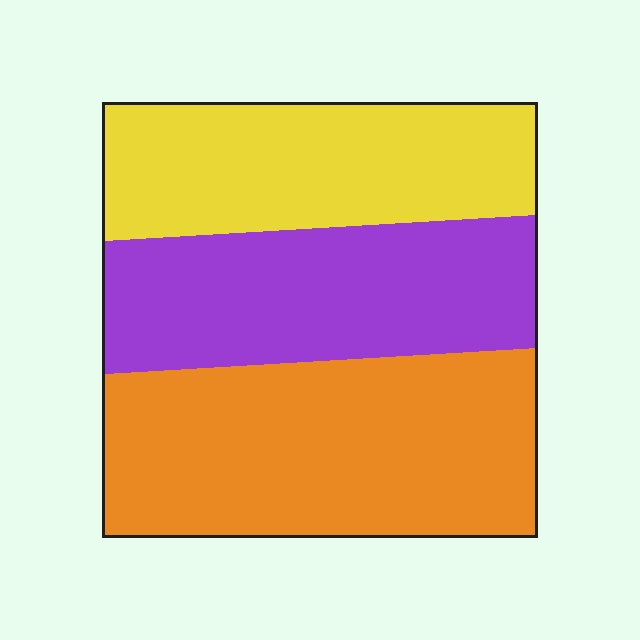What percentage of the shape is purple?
Purple covers 31% of the shape.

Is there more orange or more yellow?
Orange.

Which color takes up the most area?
Orange, at roughly 40%.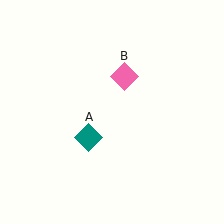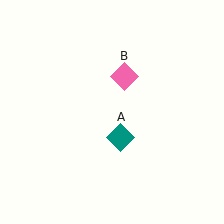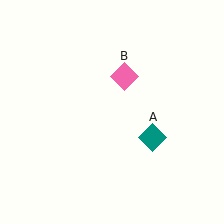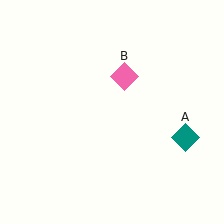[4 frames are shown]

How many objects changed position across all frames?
1 object changed position: teal diamond (object A).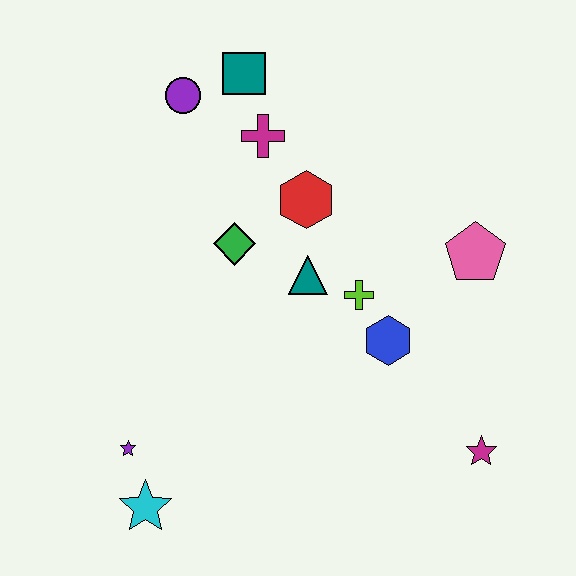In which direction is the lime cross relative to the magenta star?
The lime cross is above the magenta star.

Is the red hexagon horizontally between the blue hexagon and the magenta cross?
Yes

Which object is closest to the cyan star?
The purple star is closest to the cyan star.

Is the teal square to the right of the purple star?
Yes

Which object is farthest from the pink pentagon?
The cyan star is farthest from the pink pentagon.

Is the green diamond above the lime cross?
Yes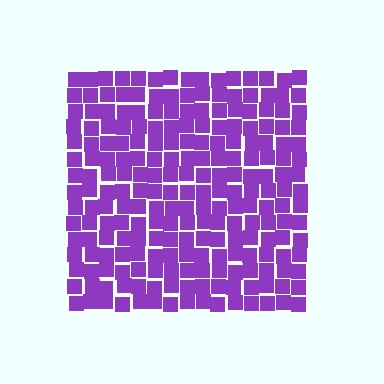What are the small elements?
The small elements are squares.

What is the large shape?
The large shape is a square.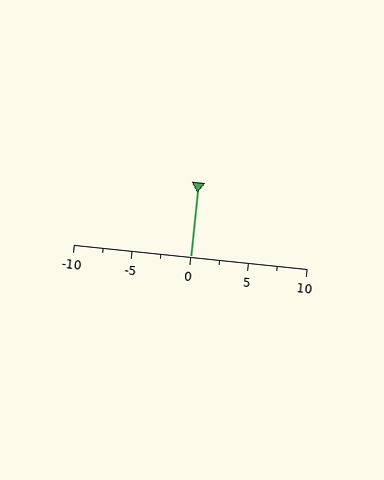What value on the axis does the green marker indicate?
The marker indicates approximately 0.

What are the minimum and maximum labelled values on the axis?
The axis runs from -10 to 10.